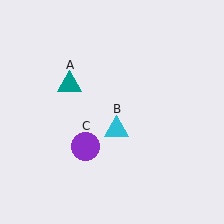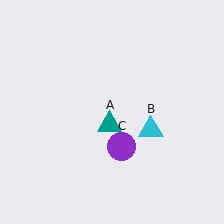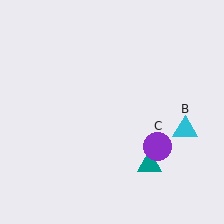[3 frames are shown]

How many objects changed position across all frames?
3 objects changed position: teal triangle (object A), cyan triangle (object B), purple circle (object C).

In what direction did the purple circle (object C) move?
The purple circle (object C) moved right.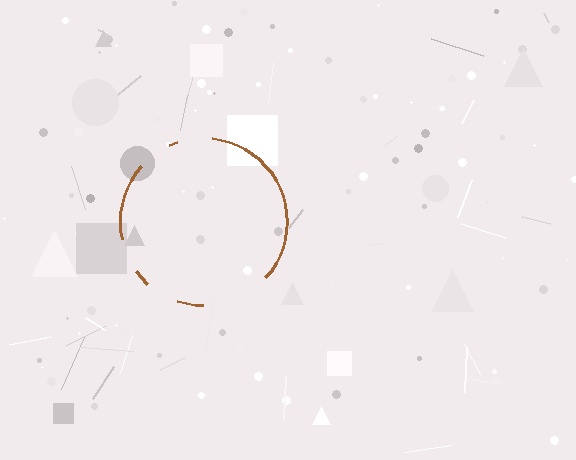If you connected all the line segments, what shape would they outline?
They would outline a circle.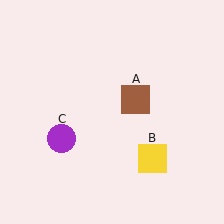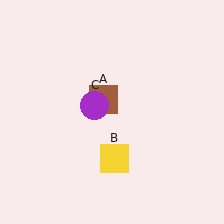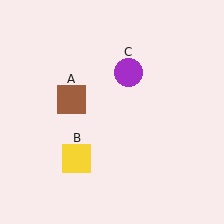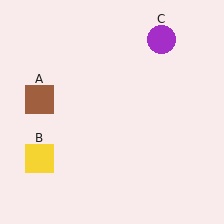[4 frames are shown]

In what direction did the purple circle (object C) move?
The purple circle (object C) moved up and to the right.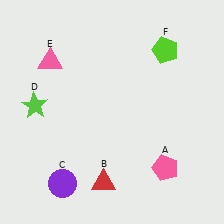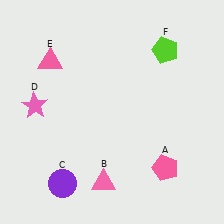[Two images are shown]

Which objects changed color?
B changed from red to pink. D changed from lime to pink.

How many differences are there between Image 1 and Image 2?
There are 2 differences between the two images.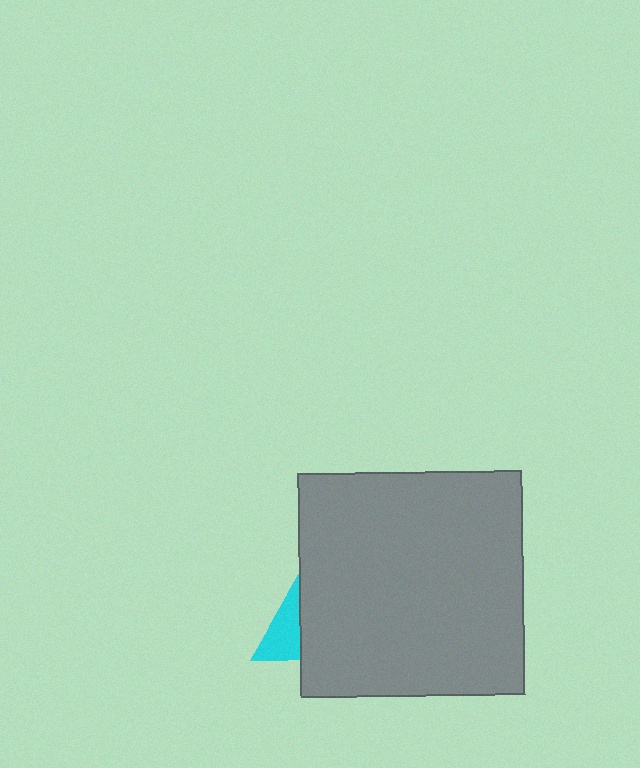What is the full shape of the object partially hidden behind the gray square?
The partially hidden object is a cyan triangle.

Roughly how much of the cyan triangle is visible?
A small part of it is visible (roughly 33%).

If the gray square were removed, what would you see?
You would see the complete cyan triangle.